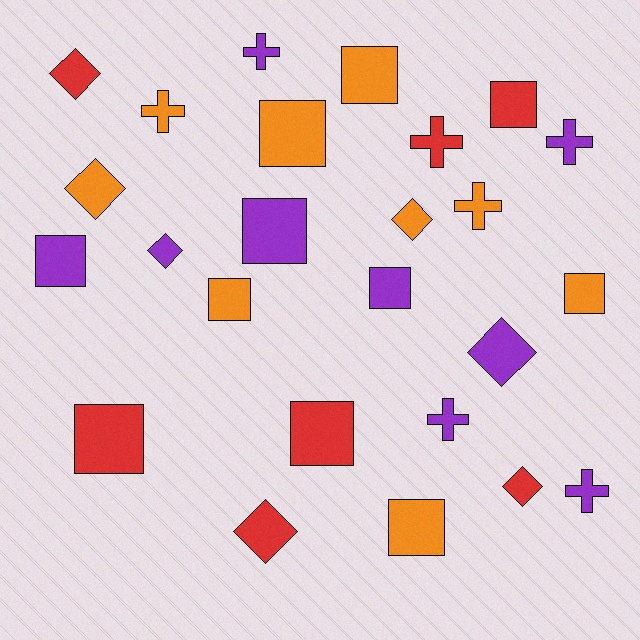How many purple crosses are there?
There are 4 purple crosses.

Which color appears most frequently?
Orange, with 9 objects.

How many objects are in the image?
There are 25 objects.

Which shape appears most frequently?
Square, with 11 objects.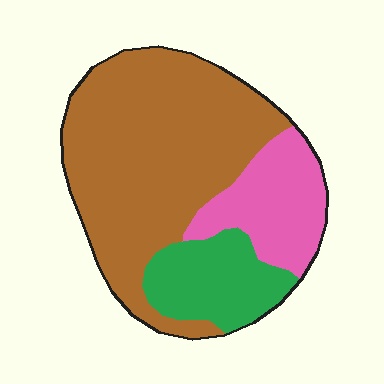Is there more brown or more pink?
Brown.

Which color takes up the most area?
Brown, at roughly 60%.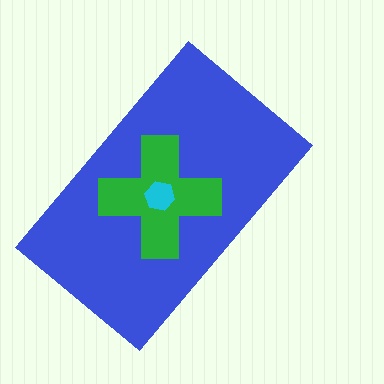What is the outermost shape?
The blue rectangle.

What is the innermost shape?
The cyan hexagon.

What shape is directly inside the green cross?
The cyan hexagon.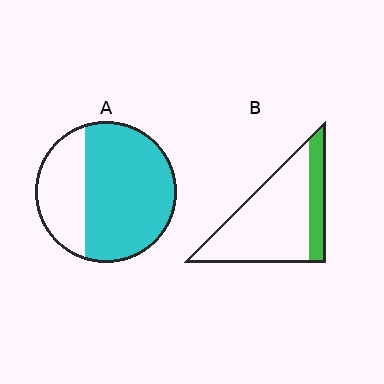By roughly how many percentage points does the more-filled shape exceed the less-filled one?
By roughly 45 percentage points (A over B).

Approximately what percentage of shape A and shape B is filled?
A is approximately 70% and B is approximately 20%.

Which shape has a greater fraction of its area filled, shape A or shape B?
Shape A.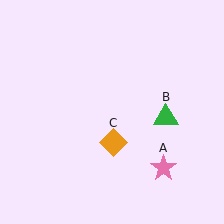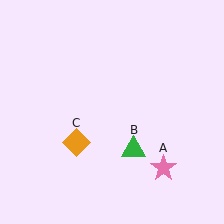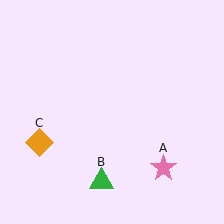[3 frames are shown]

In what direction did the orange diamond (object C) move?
The orange diamond (object C) moved left.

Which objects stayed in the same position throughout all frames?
Pink star (object A) remained stationary.